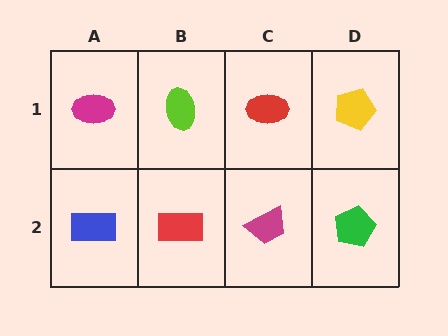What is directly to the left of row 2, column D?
A magenta trapezoid.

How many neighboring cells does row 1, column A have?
2.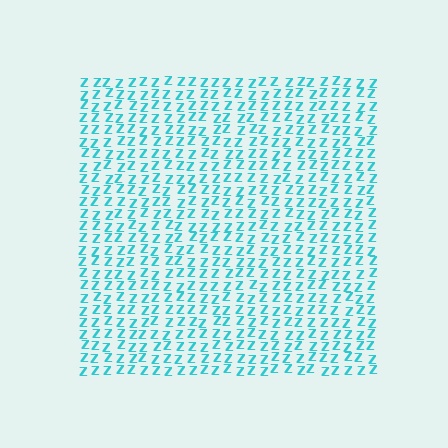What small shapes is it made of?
It is made of small letter Z's.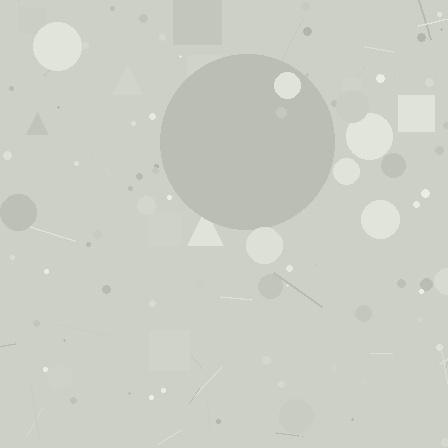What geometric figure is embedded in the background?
A circle is embedded in the background.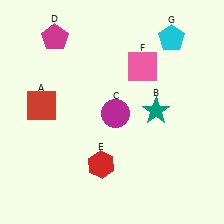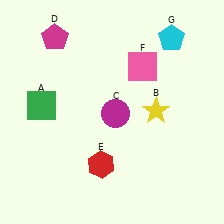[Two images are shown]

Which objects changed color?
A changed from red to green. B changed from teal to yellow.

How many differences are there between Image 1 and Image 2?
There are 2 differences between the two images.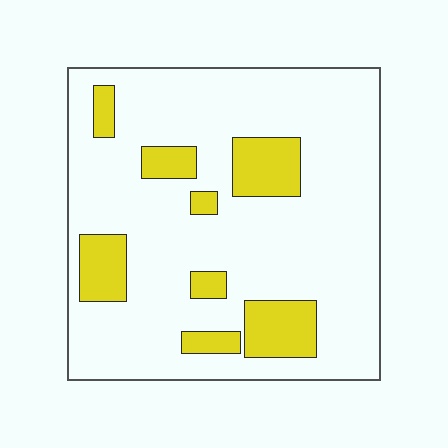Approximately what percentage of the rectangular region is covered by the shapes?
Approximately 20%.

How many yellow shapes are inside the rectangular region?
8.